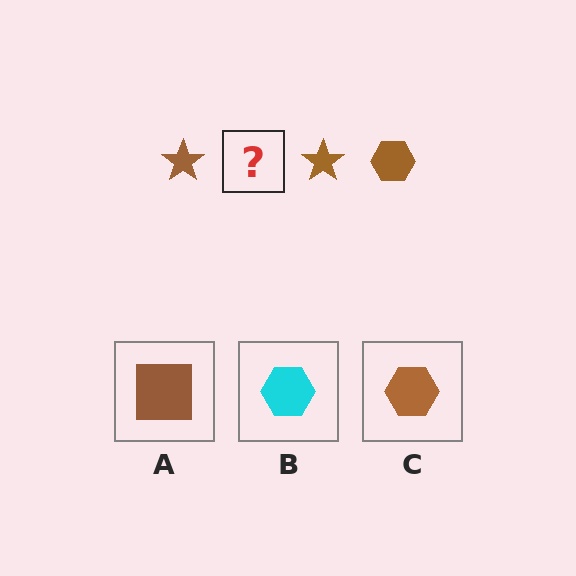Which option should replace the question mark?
Option C.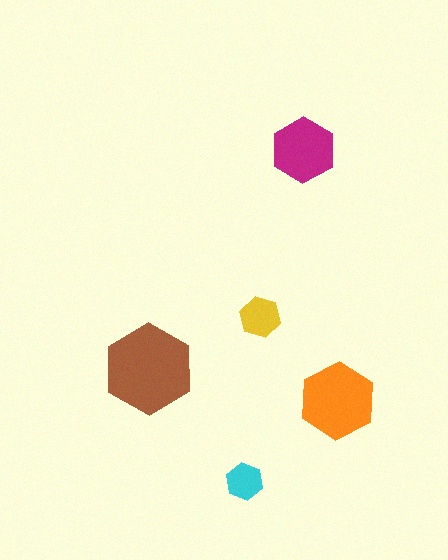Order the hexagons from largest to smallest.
the brown one, the orange one, the magenta one, the yellow one, the cyan one.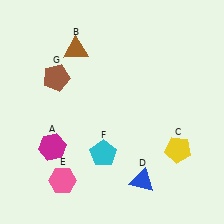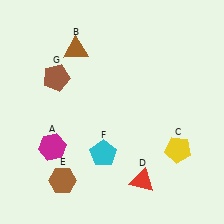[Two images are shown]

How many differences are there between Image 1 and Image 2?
There are 2 differences between the two images.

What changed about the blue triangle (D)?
In Image 1, D is blue. In Image 2, it changed to red.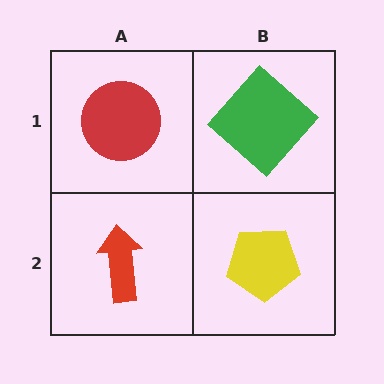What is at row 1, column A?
A red circle.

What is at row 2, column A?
A red arrow.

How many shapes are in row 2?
2 shapes.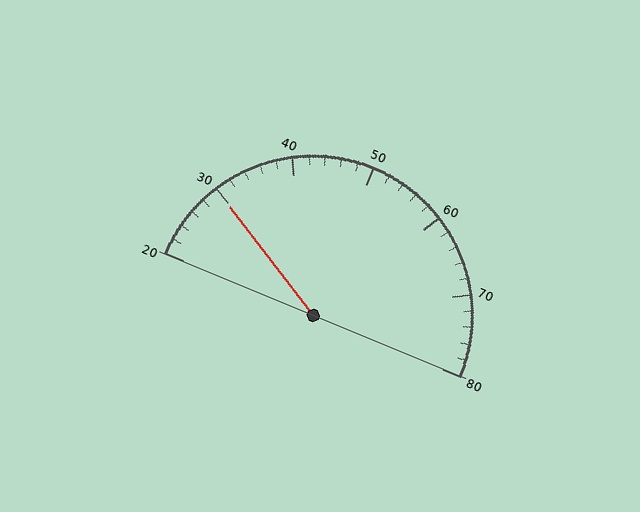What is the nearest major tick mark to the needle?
The nearest major tick mark is 30.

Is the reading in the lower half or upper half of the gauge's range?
The reading is in the lower half of the range (20 to 80).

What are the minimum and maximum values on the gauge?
The gauge ranges from 20 to 80.